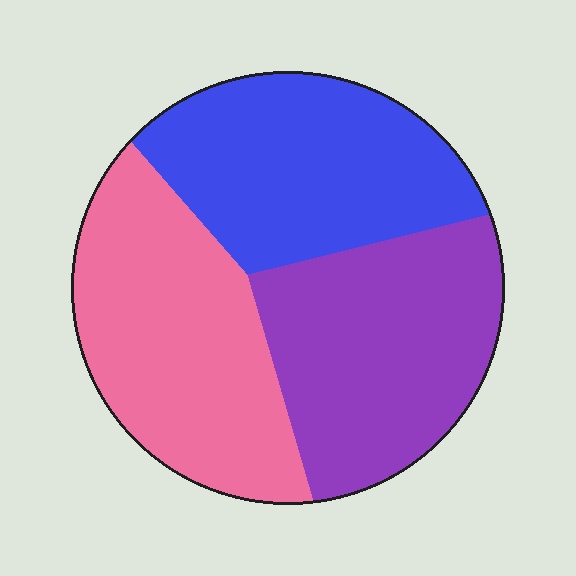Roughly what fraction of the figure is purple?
Purple takes up between a third and a half of the figure.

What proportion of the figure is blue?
Blue covers around 30% of the figure.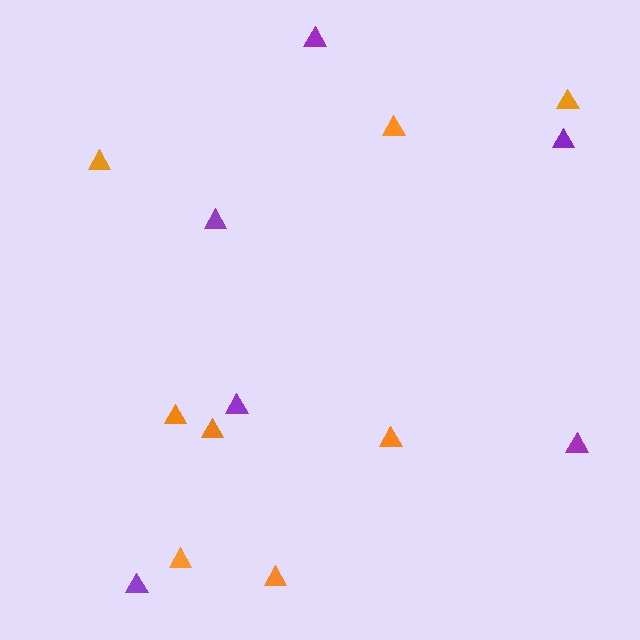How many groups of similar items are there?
There are 2 groups: one group of orange triangles (8) and one group of purple triangles (6).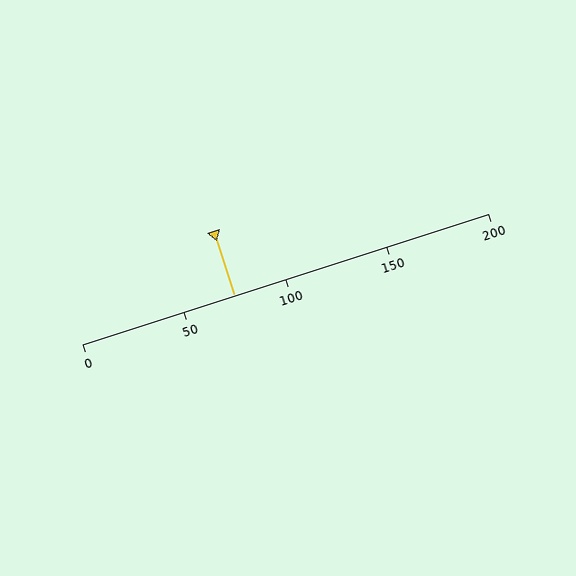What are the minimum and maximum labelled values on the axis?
The axis runs from 0 to 200.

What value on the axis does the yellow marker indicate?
The marker indicates approximately 75.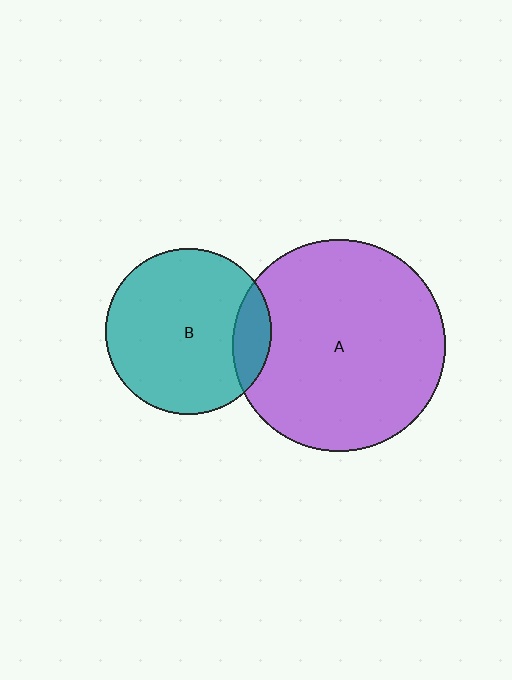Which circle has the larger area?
Circle A (purple).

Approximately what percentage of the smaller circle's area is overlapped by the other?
Approximately 15%.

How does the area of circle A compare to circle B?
Approximately 1.6 times.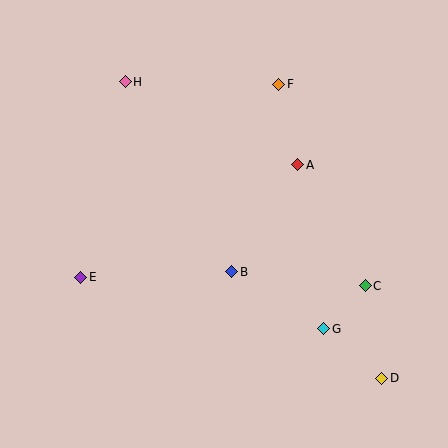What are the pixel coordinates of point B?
Point B is at (232, 272).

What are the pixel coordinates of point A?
Point A is at (298, 165).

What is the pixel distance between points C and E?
The distance between C and E is 285 pixels.